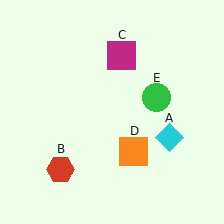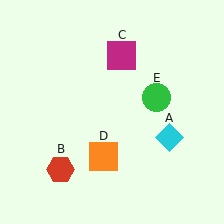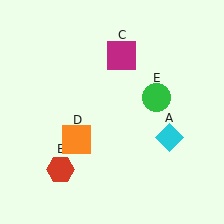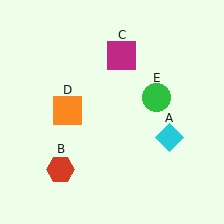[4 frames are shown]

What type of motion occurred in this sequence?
The orange square (object D) rotated clockwise around the center of the scene.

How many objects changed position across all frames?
1 object changed position: orange square (object D).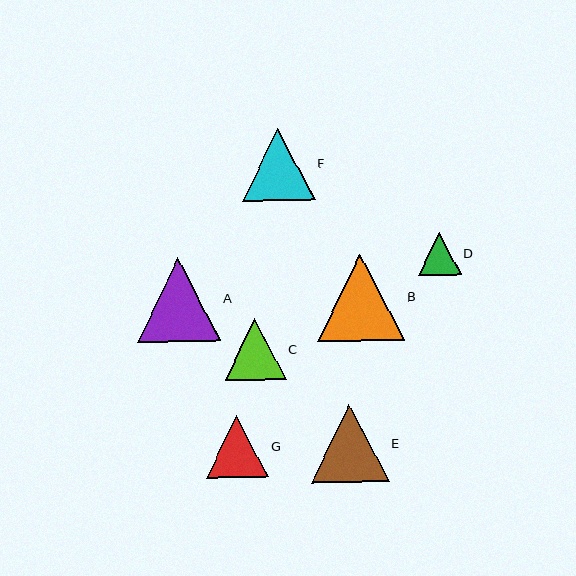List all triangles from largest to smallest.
From largest to smallest: B, A, E, F, G, C, D.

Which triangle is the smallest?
Triangle D is the smallest with a size of approximately 42 pixels.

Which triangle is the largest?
Triangle B is the largest with a size of approximately 87 pixels.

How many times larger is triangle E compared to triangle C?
Triangle E is approximately 1.3 times the size of triangle C.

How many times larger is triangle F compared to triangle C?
Triangle F is approximately 1.2 times the size of triangle C.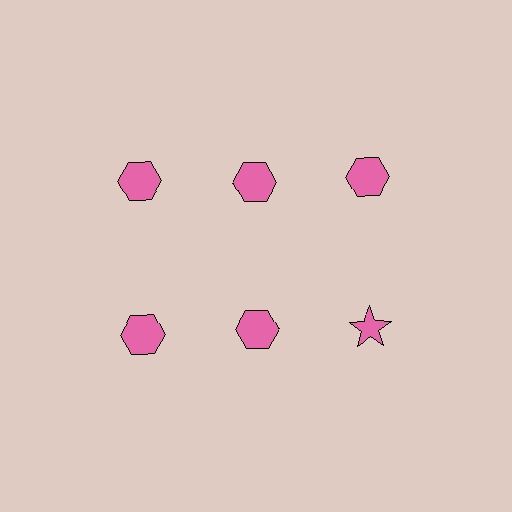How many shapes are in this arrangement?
There are 6 shapes arranged in a grid pattern.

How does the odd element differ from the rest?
It has a different shape: star instead of hexagon.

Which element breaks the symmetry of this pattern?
The pink star in the second row, center column breaks the symmetry. All other shapes are pink hexagons.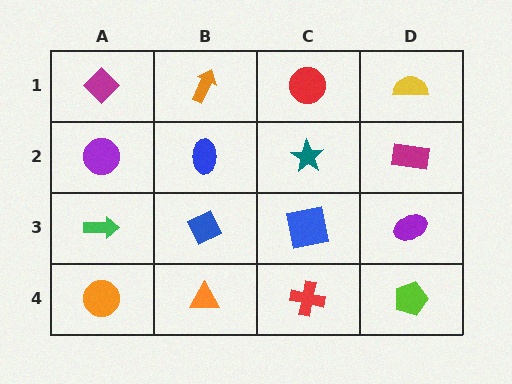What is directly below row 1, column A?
A purple circle.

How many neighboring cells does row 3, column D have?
3.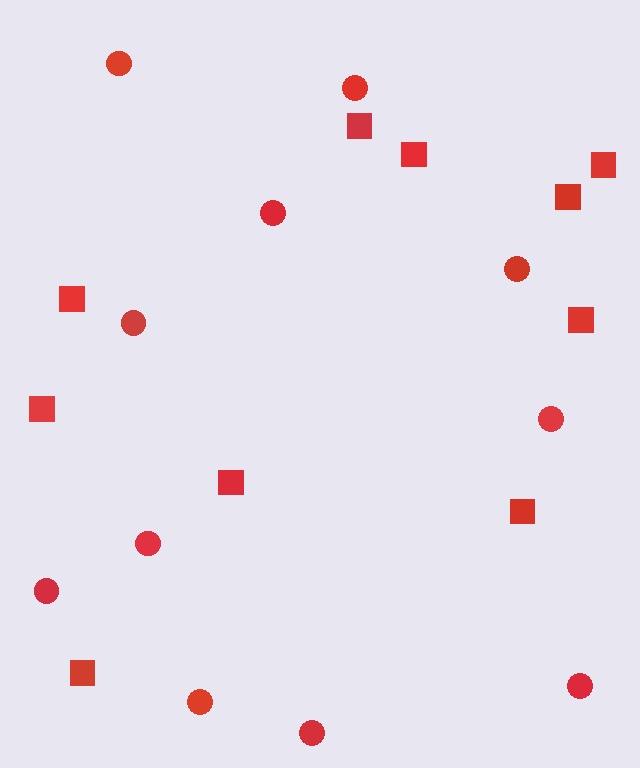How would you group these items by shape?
There are 2 groups: one group of circles (11) and one group of squares (10).